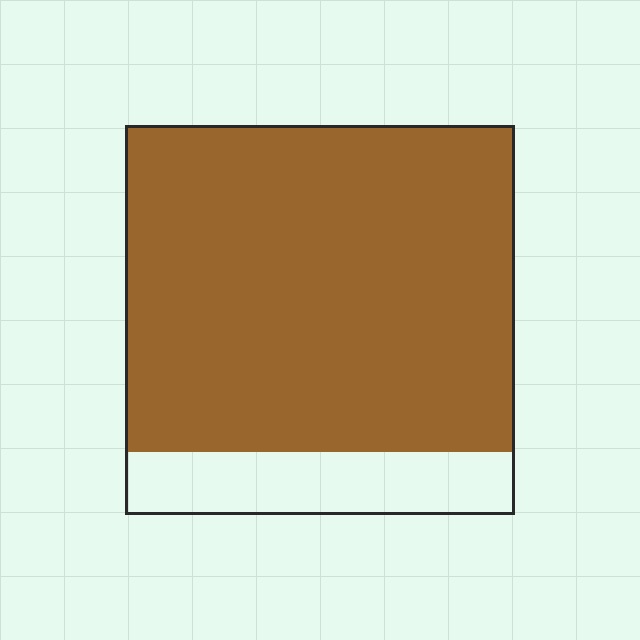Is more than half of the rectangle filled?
Yes.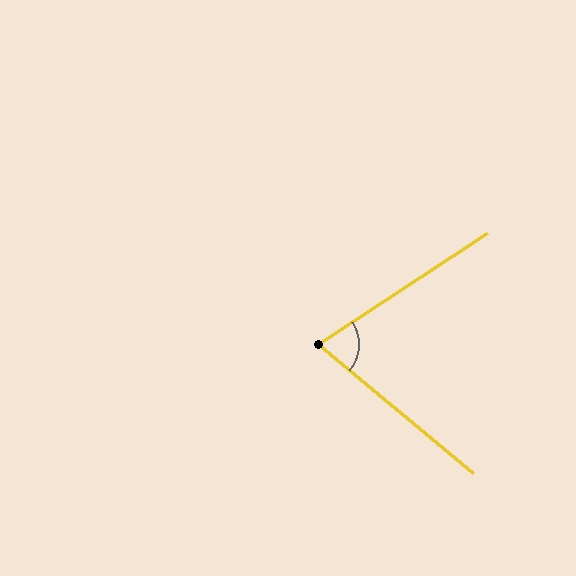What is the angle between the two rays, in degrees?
Approximately 73 degrees.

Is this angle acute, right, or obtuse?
It is acute.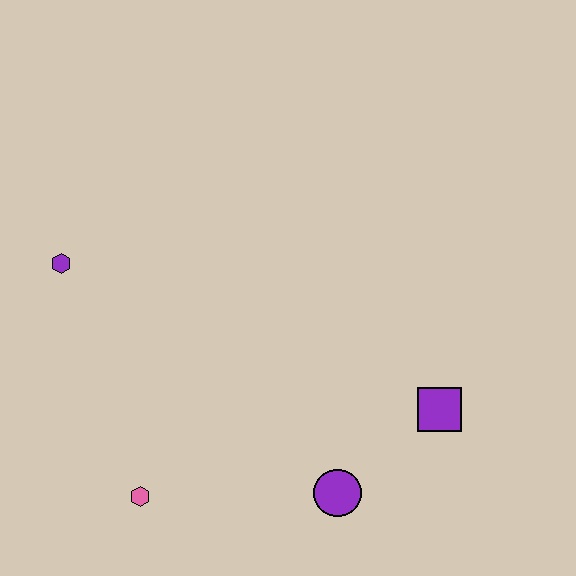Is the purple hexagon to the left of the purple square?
Yes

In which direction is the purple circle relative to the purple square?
The purple circle is to the left of the purple square.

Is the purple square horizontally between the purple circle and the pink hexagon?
No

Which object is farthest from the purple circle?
The purple hexagon is farthest from the purple circle.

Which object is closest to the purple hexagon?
The pink hexagon is closest to the purple hexagon.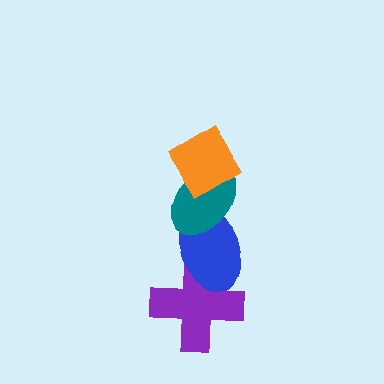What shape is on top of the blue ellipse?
The teal ellipse is on top of the blue ellipse.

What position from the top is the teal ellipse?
The teal ellipse is 2nd from the top.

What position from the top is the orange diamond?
The orange diamond is 1st from the top.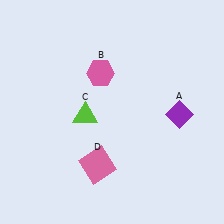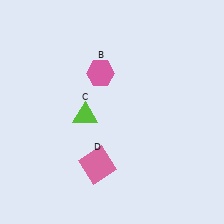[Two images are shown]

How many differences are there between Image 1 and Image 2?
There is 1 difference between the two images.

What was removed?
The purple diamond (A) was removed in Image 2.